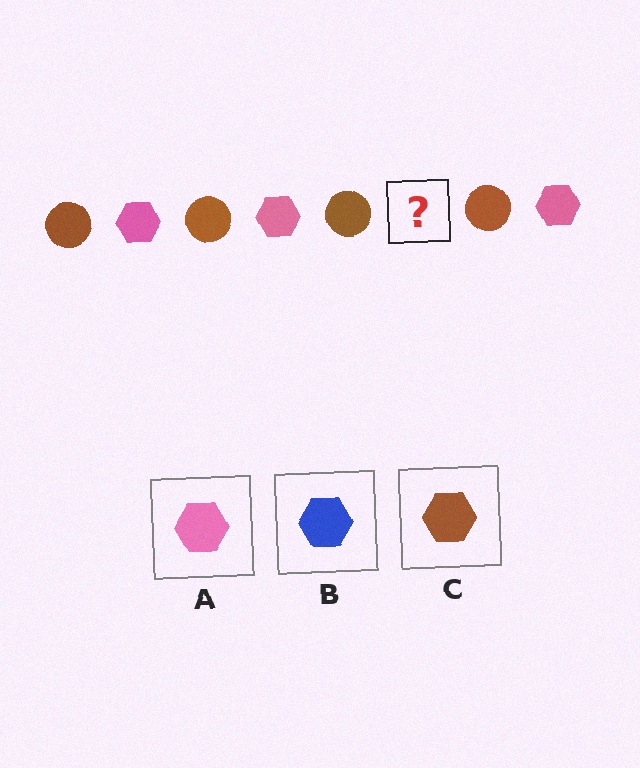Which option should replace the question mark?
Option A.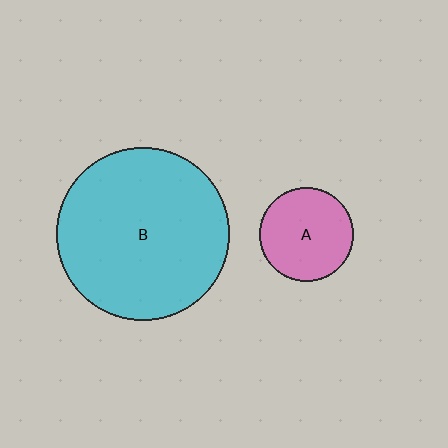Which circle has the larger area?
Circle B (cyan).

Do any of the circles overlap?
No, none of the circles overlap.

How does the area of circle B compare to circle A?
Approximately 3.4 times.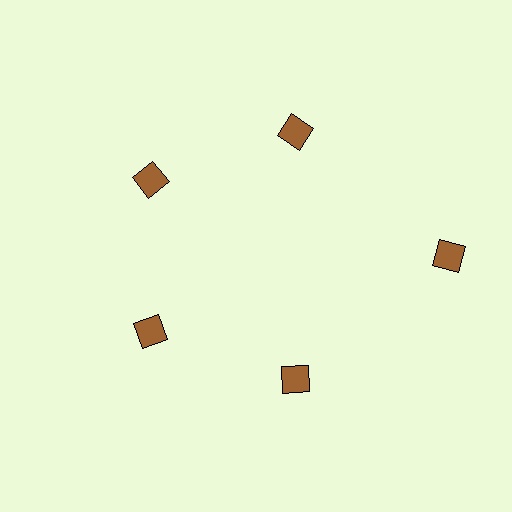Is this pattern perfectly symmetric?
No. The 5 brown diamonds are arranged in a ring, but one element near the 3 o'clock position is pushed outward from the center, breaking the 5-fold rotational symmetry.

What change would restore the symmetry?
The symmetry would be restored by moving it inward, back onto the ring so that all 5 diamonds sit at equal angles and equal distance from the center.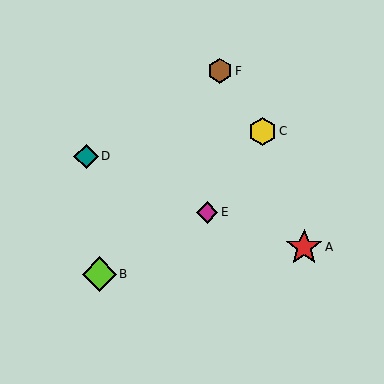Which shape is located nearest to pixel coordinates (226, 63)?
The brown hexagon (labeled F) at (220, 71) is nearest to that location.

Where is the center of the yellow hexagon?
The center of the yellow hexagon is at (262, 131).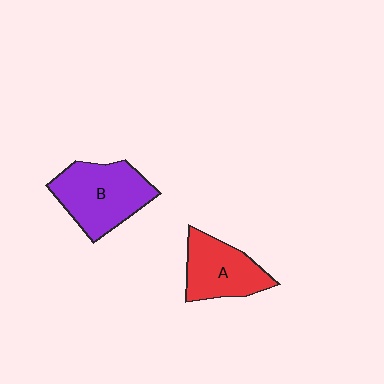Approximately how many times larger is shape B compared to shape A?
Approximately 1.3 times.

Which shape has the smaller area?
Shape A (red).